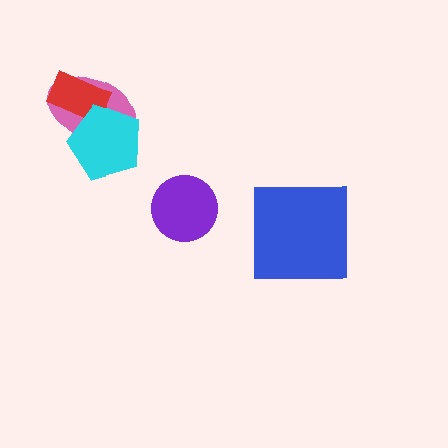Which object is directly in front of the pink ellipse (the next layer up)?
The red rectangle is directly in front of the pink ellipse.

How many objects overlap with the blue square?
0 objects overlap with the blue square.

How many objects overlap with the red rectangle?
2 objects overlap with the red rectangle.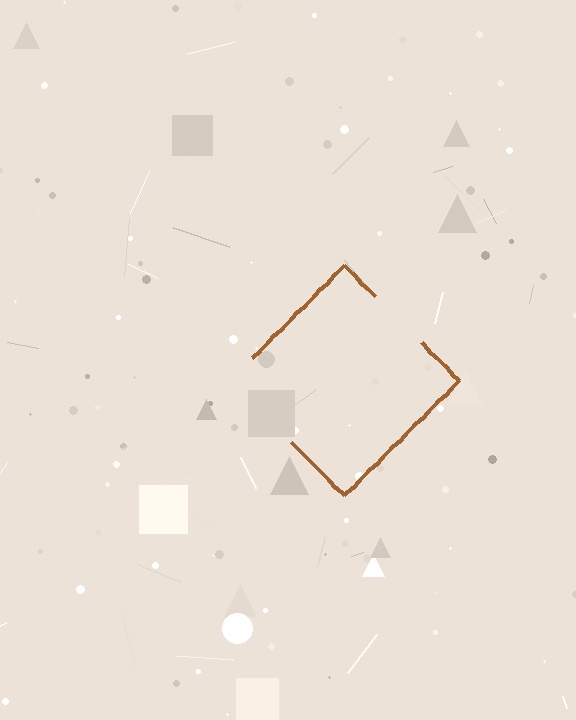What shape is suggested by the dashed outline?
The dashed outline suggests a diamond.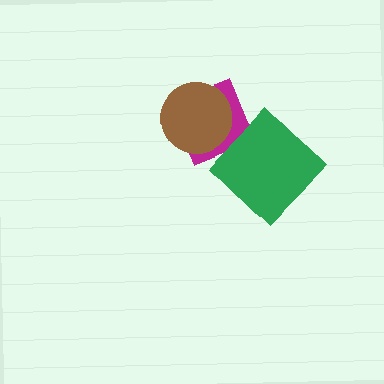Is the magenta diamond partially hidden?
Yes, it is partially covered by another shape.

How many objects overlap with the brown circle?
1 object overlaps with the brown circle.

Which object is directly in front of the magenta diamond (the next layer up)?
The green diamond is directly in front of the magenta diamond.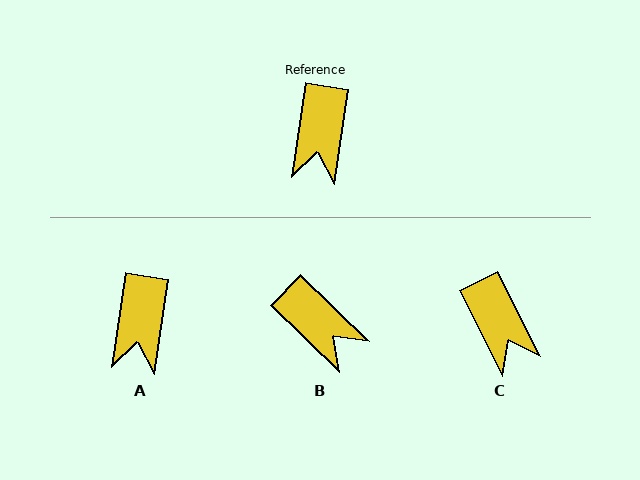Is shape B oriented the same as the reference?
No, it is off by about 55 degrees.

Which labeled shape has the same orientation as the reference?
A.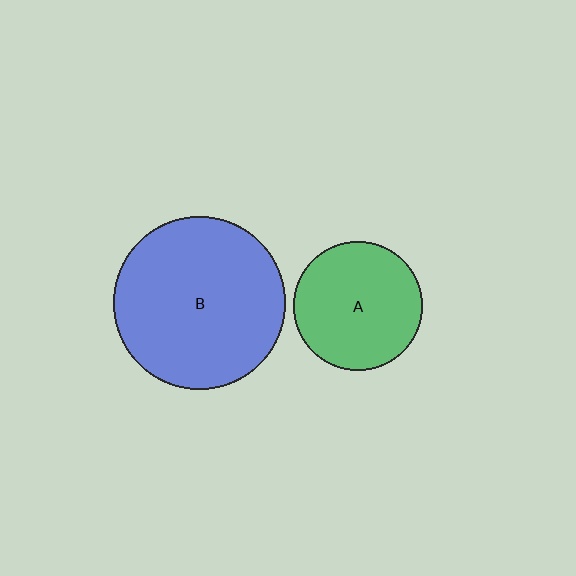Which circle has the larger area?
Circle B (blue).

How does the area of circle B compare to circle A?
Approximately 1.8 times.